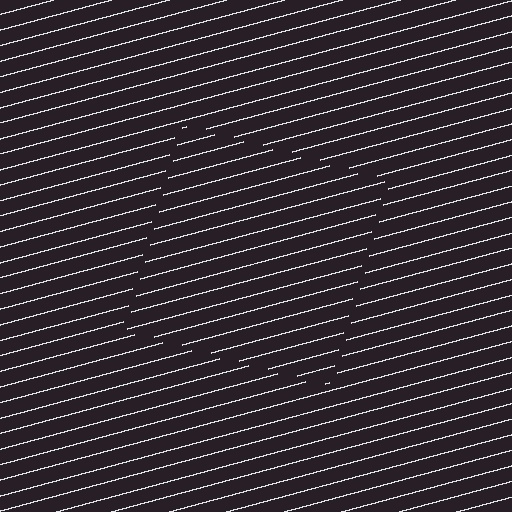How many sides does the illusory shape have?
4 sides — the line-ends trace a square.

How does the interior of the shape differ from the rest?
The interior of the shape contains the same grating, shifted by half a period — the contour is defined by the phase discontinuity where line-ends from the inner and outer gratings abut.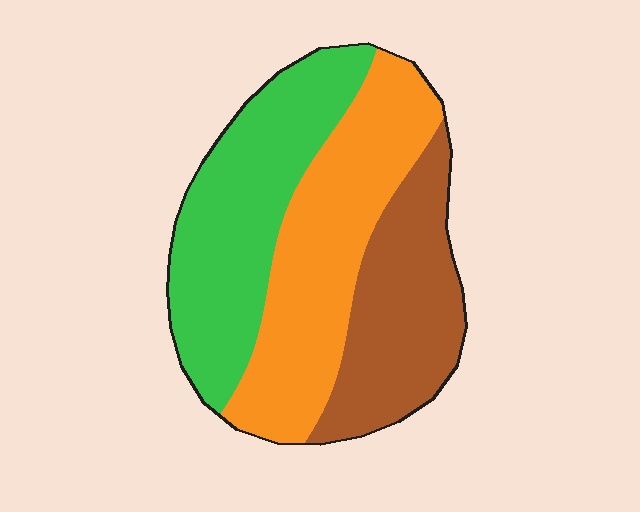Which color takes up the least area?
Brown, at roughly 30%.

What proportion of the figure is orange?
Orange covers about 35% of the figure.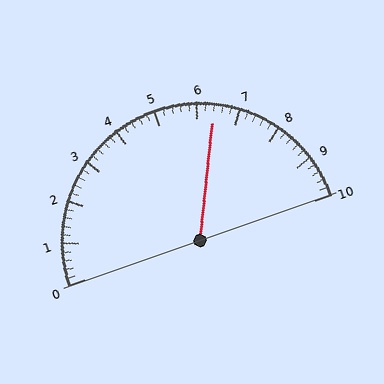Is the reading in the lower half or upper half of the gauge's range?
The reading is in the upper half of the range (0 to 10).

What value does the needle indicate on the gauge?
The needle indicates approximately 6.4.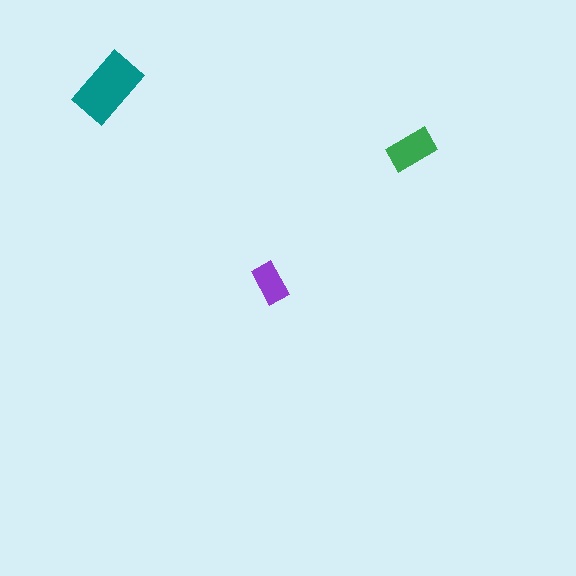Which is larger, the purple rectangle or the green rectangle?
The green one.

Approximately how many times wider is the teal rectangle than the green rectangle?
About 1.5 times wider.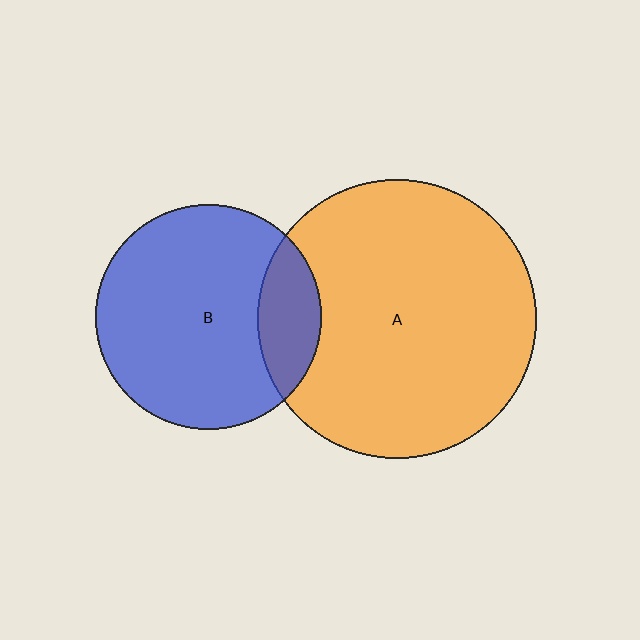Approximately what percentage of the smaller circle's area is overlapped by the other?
Approximately 20%.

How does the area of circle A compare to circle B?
Approximately 1.5 times.